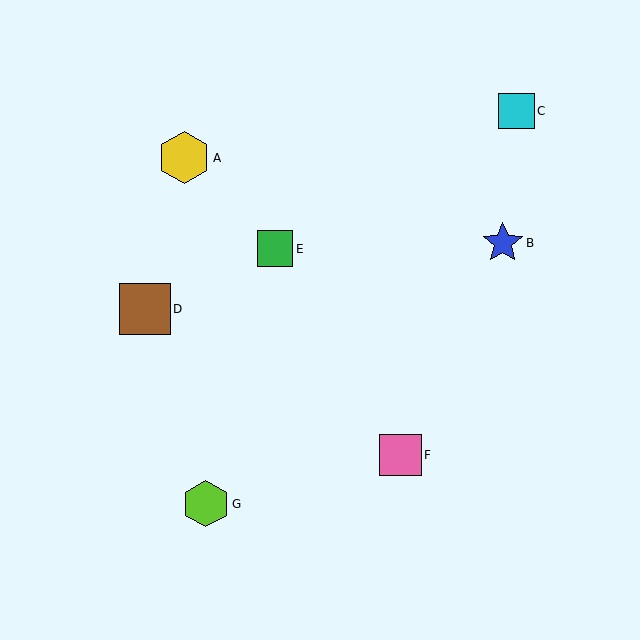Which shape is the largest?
The yellow hexagon (labeled A) is the largest.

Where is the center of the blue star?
The center of the blue star is at (503, 243).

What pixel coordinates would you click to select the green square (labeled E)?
Click at (275, 249) to select the green square E.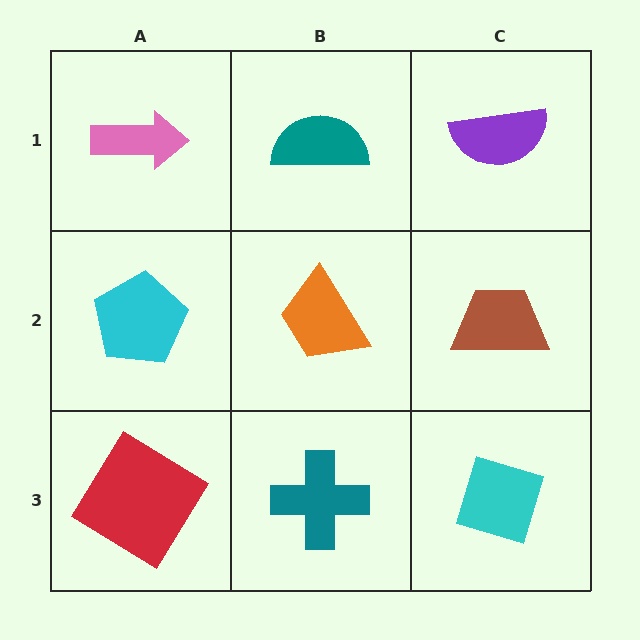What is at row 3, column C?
A cyan diamond.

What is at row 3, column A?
A red diamond.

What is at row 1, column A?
A pink arrow.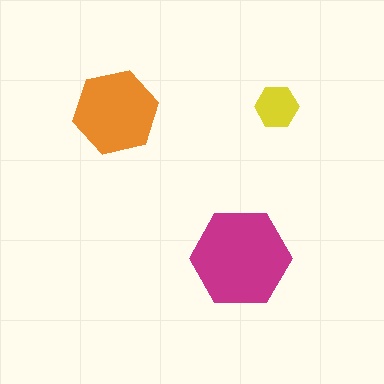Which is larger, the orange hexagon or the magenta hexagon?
The magenta one.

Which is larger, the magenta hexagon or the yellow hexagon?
The magenta one.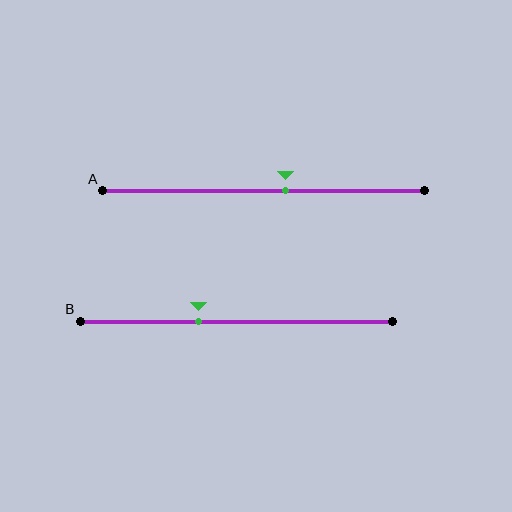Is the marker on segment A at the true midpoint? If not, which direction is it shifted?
No, the marker on segment A is shifted to the right by about 7% of the segment length.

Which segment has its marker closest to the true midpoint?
Segment A has its marker closest to the true midpoint.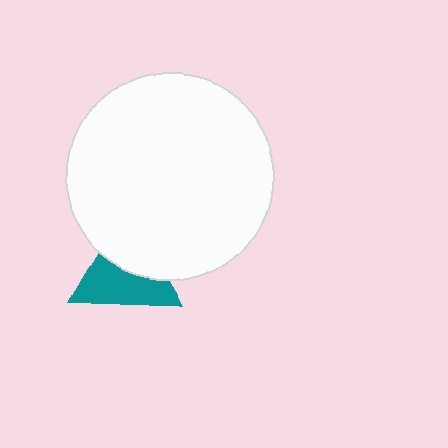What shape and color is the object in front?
The object in front is a white circle.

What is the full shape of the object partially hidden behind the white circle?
The partially hidden object is a teal triangle.